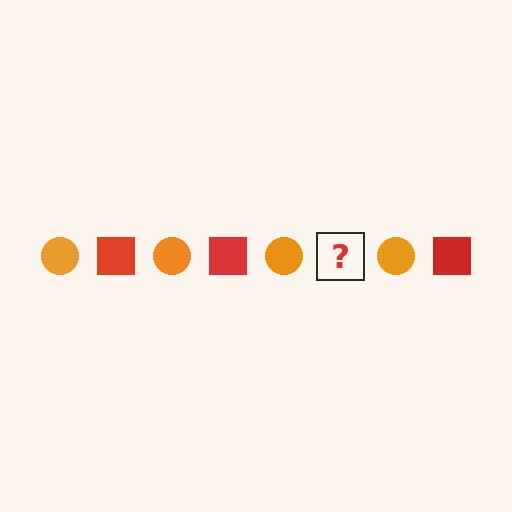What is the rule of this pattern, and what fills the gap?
The rule is that the pattern alternates between orange circle and red square. The gap should be filled with a red square.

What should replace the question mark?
The question mark should be replaced with a red square.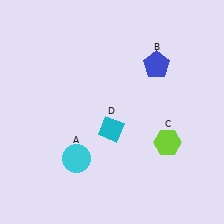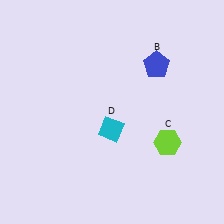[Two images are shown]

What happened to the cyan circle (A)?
The cyan circle (A) was removed in Image 2. It was in the bottom-left area of Image 1.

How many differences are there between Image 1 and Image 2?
There is 1 difference between the two images.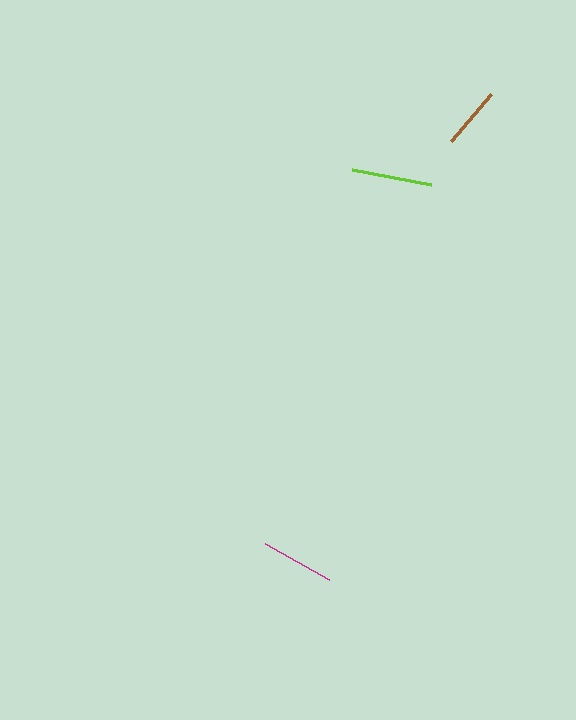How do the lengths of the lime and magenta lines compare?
The lime and magenta lines are approximately the same length.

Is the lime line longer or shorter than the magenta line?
The lime line is longer than the magenta line.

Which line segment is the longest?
The lime line is the longest at approximately 80 pixels.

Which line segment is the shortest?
The brown line is the shortest at approximately 62 pixels.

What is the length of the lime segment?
The lime segment is approximately 80 pixels long.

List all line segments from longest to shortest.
From longest to shortest: lime, magenta, brown.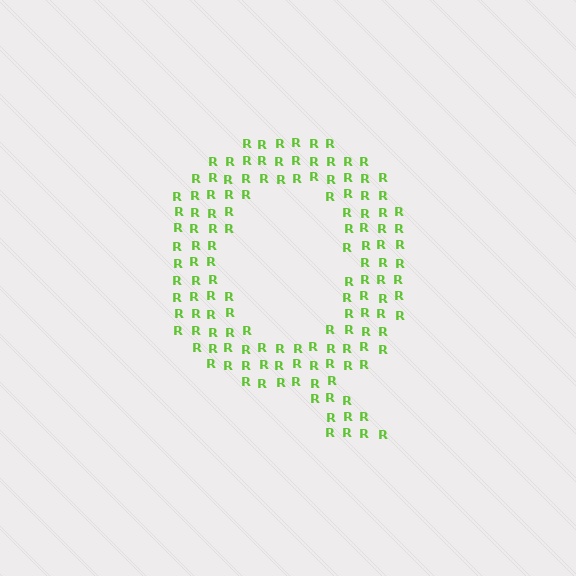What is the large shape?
The large shape is the letter Q.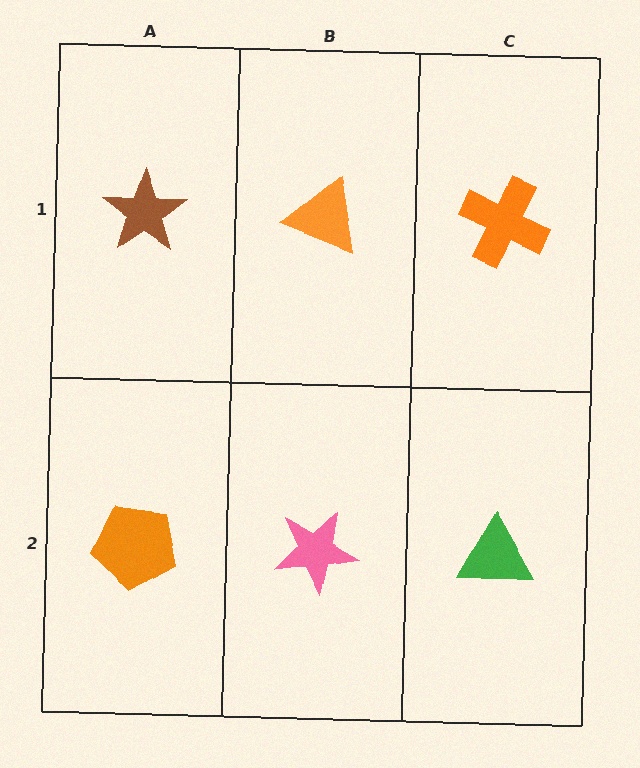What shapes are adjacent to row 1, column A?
An orange pentagon (row 2, column A), an orange triangle (row 1, column B).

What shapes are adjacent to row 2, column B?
An orange triangle (row 1, column B), an orange pentagon (row 2, column A), a green triangle (row 2, column C).